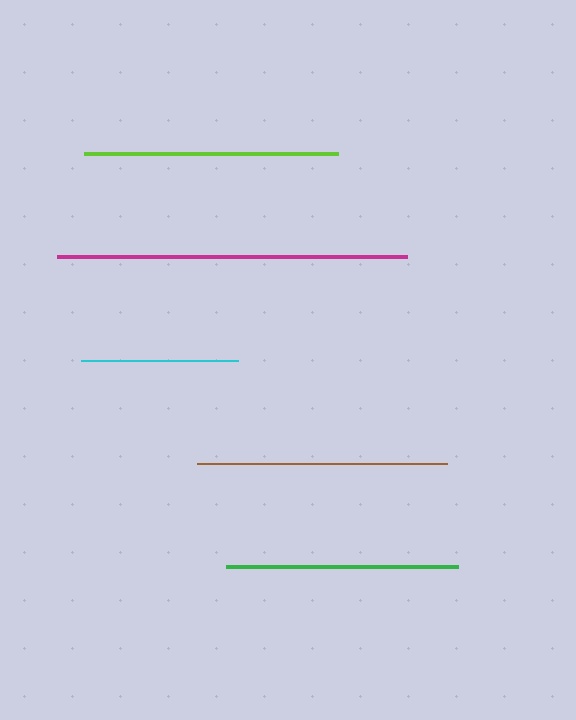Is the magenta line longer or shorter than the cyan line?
The magenta line is longer than the cyan line.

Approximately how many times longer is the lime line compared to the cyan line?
The lime line is approximately 1.6 times the length of the cyan line.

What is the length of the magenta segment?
The magenta segment is approximately 350 pixels long.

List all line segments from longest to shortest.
From longest to shortest: magenta, lime, brown, green, cyan.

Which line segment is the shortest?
The cyan line is the shortest at approximately 158 pixels.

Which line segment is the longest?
The magenta line is the longest at approximately 350 pixels.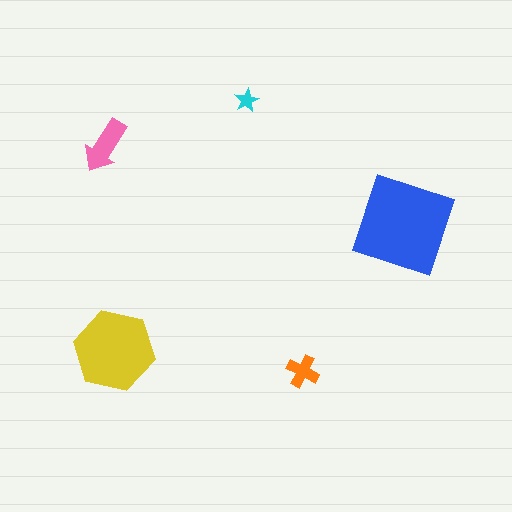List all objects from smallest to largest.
The cyan star, the orange cross, the pink arrow, the yellow hexagon, the blue square.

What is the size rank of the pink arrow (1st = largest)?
3rd.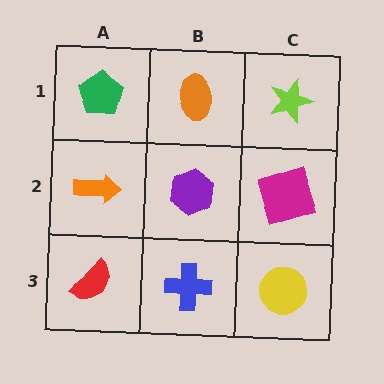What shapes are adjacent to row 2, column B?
An orange ellipse (row 1, column B), a blue cross (row 3, column B), an orange arrow (row 2, column A), a magenta square (row 2, column C).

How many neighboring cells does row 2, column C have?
3.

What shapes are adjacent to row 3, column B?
A purple hexagon (row 2, column B), a red semicircle (row 3, column A), a yellow circle (row 3, column C).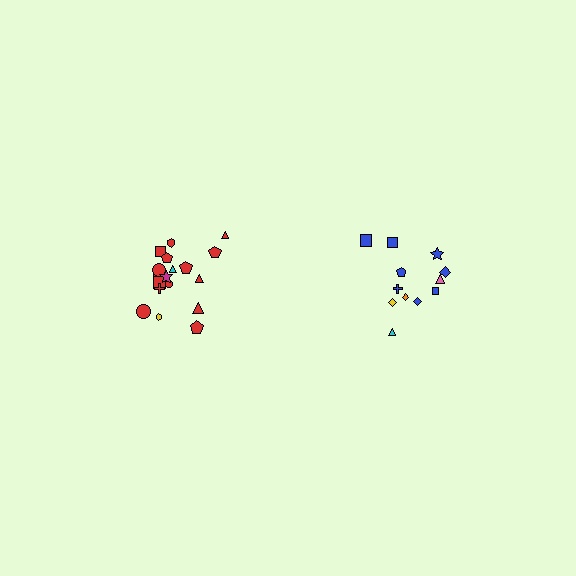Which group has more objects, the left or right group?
The left group.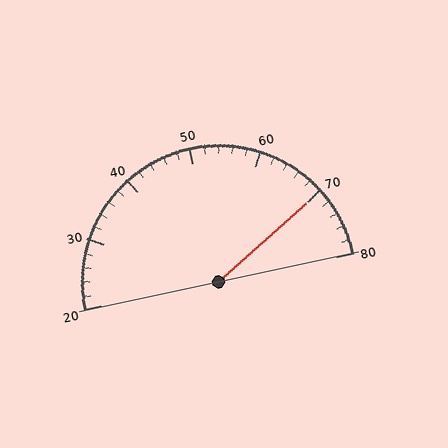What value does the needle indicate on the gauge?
The needle indicates approximately 70.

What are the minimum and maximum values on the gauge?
The gauge ranges from 20 to 80.